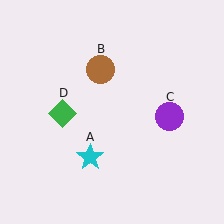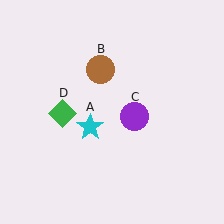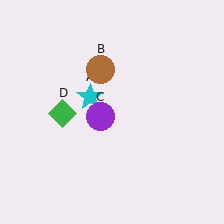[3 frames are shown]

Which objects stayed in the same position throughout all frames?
Brown circle (object B) and green diamond (object D) remained stationary.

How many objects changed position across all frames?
2 objects changed position: cyan star (object A), purple circle (object C).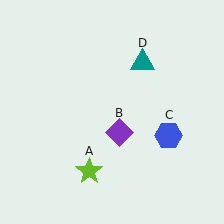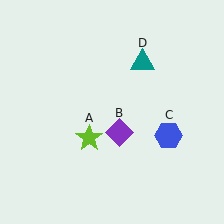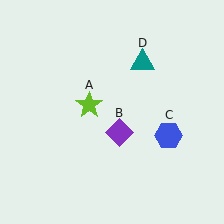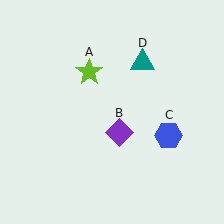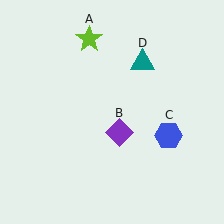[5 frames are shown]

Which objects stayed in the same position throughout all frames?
Purple diamond (object B) and blue hexagon (object C) and teal triangle (object D) remained stationary.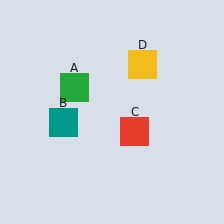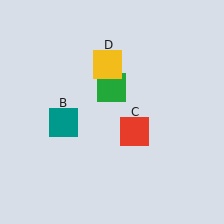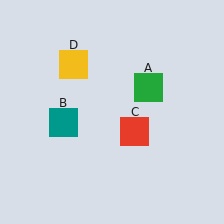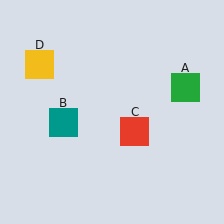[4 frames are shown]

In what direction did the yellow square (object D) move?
The yellow square (object D) moved left.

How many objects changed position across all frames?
2 objects changed position: green square (object A), yellow square (object D).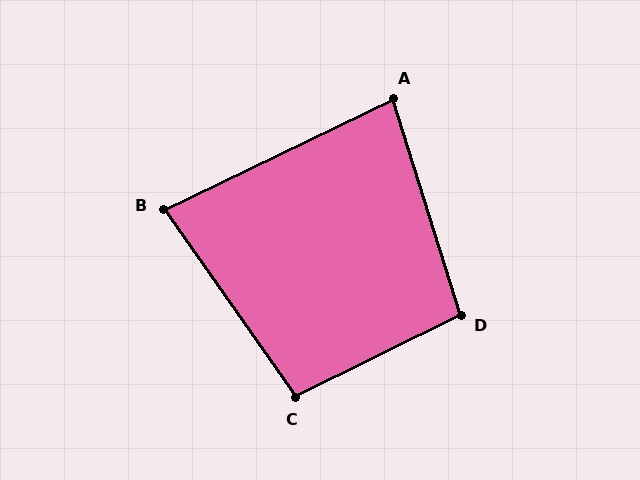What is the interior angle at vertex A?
Approximately 81 degrees (acute).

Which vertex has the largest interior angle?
D, at approximately 99 degrees.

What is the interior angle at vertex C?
Approximately 99 degrees (obtuse).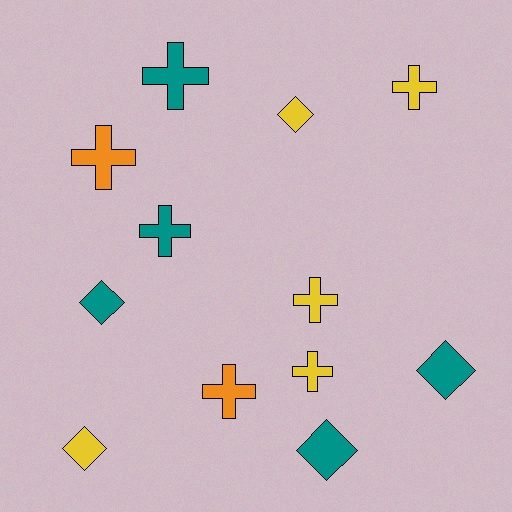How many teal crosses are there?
There are 2 teal crosses.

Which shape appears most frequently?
Cross, with 7 objects.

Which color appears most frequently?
Yellow, with 5 objects.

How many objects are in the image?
There are 12 objects.